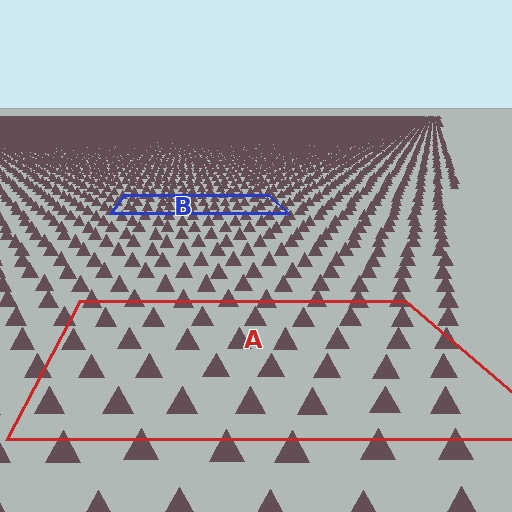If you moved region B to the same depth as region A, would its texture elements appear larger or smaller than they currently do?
They would appear larger. At a closer depth, the same texture elements are projected at a bigger on-screen size.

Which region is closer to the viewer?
Region A is closer. The texture elements there are larger and more spread out.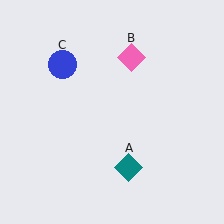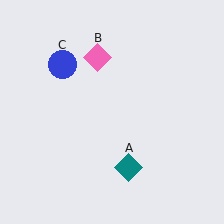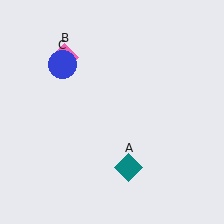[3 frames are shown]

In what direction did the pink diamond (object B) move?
The pink diamond (object B) moved left.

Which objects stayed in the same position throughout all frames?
Teal diamond (object A) and blue circle (object C) remained stationary.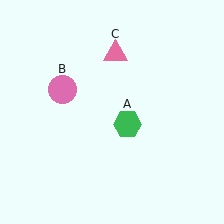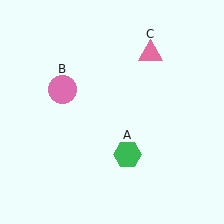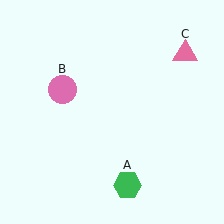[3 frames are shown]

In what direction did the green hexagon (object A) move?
The green hexagon (object A) moved down.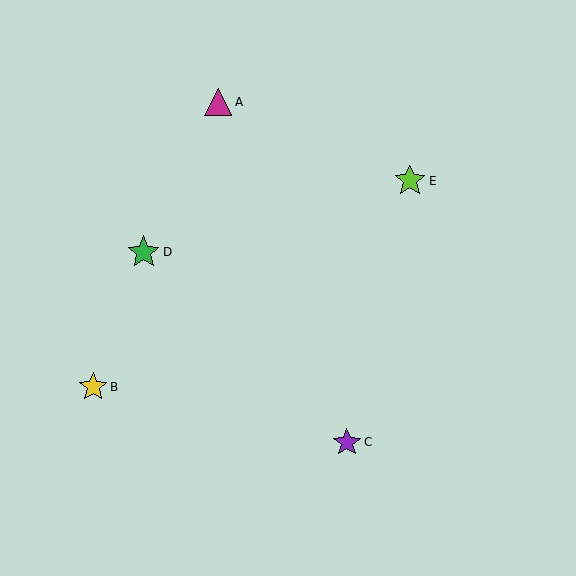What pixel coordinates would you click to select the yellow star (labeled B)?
Click at (93, 387) to select the yellow star B.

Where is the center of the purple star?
The center of the purple star is at (347, 442).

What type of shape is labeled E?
Shape E is a lime star.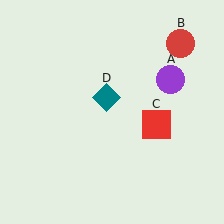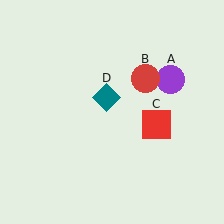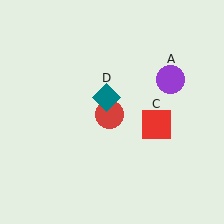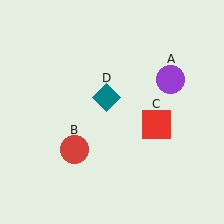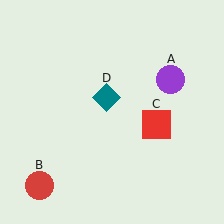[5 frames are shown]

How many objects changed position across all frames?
1 object changed position: red circle (object B).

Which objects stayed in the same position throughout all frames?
Purple circle (object A) and red square (object C) and teal diamond (object D) remained stationary.